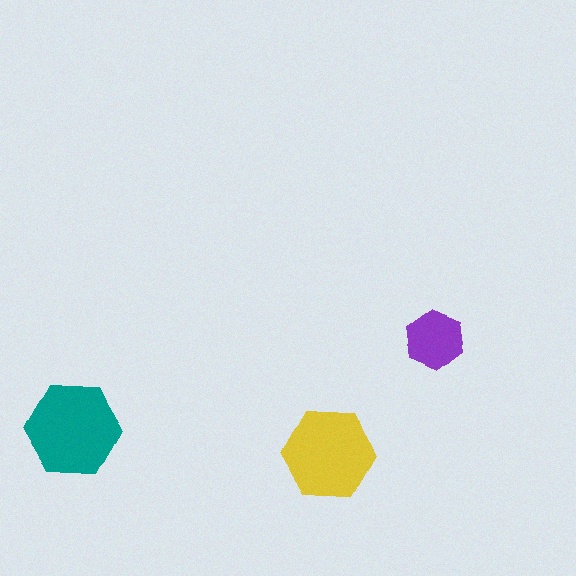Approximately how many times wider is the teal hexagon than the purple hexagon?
About 1.5 times wider.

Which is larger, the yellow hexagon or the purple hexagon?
The yellow one.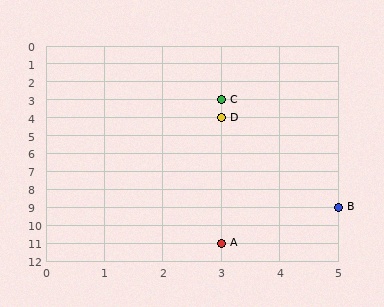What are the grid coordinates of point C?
Point C is at grid coordinates (3, 3).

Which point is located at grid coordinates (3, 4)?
Point D is at (3, 4).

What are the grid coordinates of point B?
Point B is at grid coordinates (5, 9).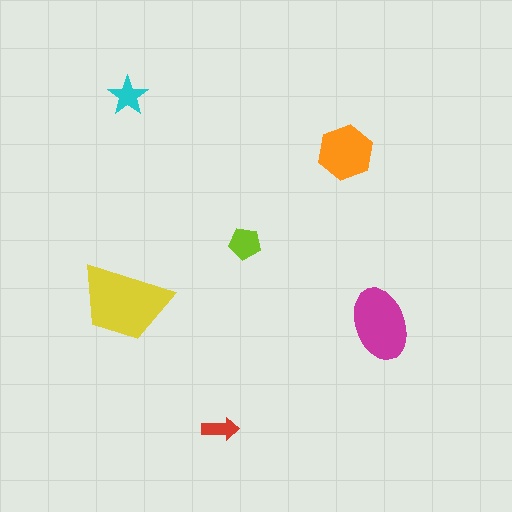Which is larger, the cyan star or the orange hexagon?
The orange hexagon.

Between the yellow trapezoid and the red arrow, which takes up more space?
The yellow trapezoid.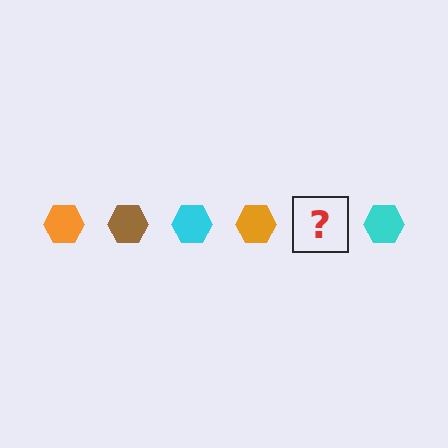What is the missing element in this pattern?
The missing element is a brown hexagon.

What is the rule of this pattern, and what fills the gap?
The rule is that the pattern cycles through orange, brown, cyan hexagons. The gap should be filled with a brown hexagon.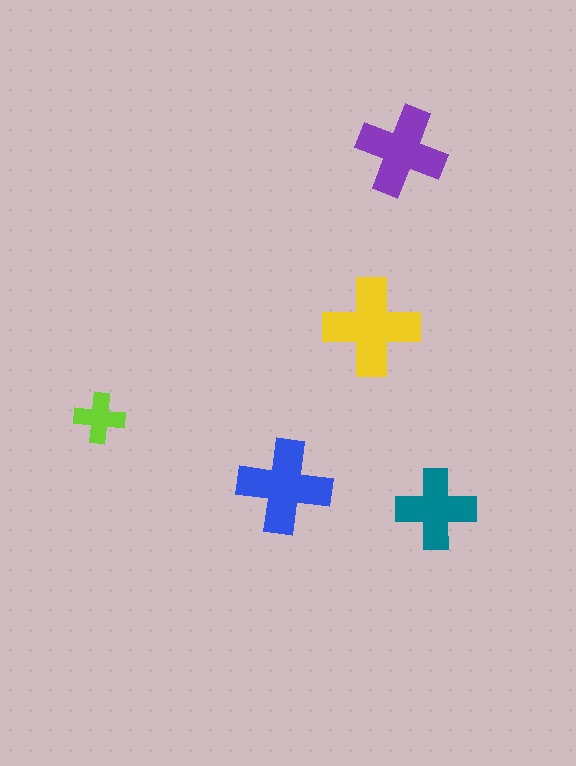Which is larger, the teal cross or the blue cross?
The blue one.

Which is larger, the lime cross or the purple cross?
The purple one.